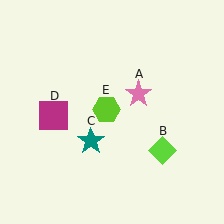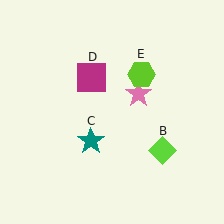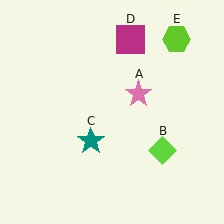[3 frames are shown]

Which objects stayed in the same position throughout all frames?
Pink star (object A) and lime diamond (object B) and teal star (object C) remained stationary.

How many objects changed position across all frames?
2 objects changed position: magenta square (object D), lime hexagon (object E).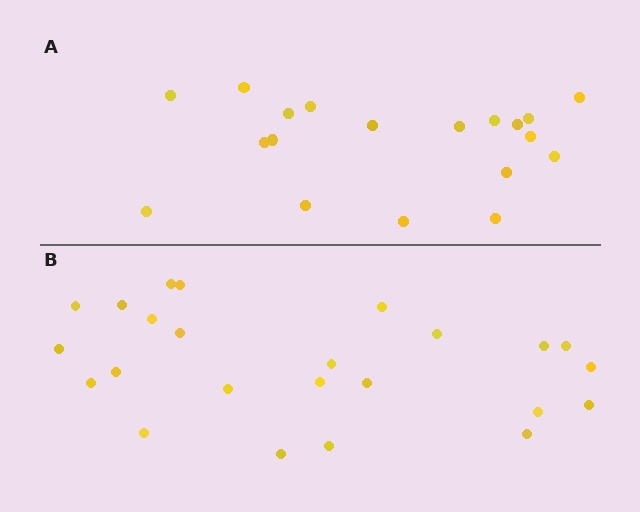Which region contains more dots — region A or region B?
Region B (the bottom region) has more dots.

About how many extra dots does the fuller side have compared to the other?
Region B has about 5 more dots than region A.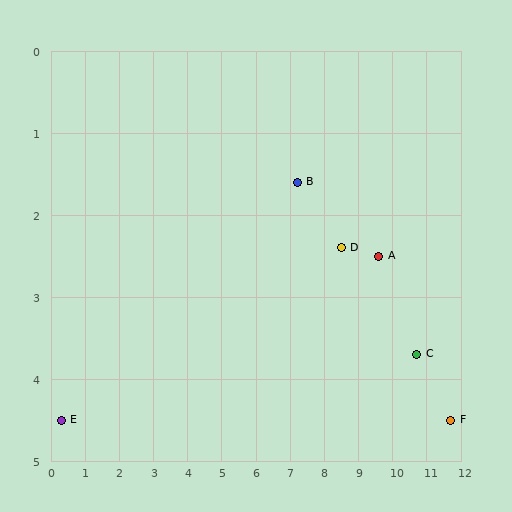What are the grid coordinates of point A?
Point A is at approximately (9.6, 2.5).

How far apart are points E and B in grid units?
Points E and B are about 7.5 grid units apart.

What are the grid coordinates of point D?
Point D is at approximately (8.5, 2.4).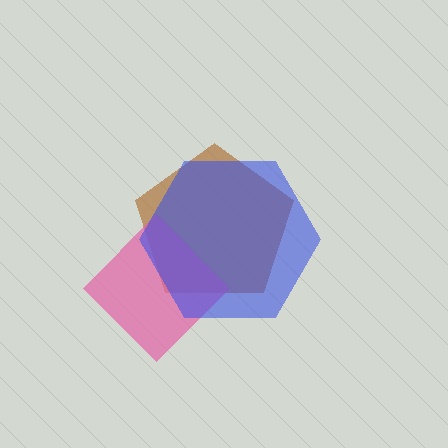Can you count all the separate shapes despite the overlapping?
Yes, there are 3 separate shapes.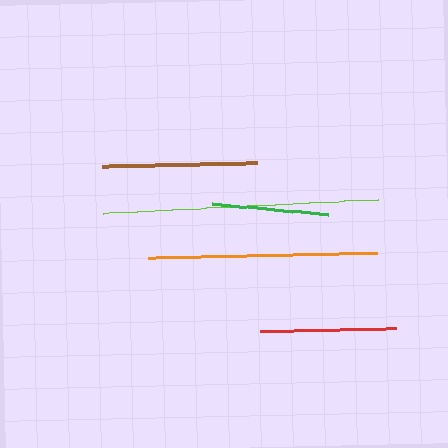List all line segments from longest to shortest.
From longest to shortest: lime, orange, brown, red, green.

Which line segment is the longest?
The lime line is the longest at approximately 274 pixels.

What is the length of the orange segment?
The orange segment is approximately 228 pixels long.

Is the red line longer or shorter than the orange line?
The orange line is longer than the red line.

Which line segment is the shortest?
The green line is the shortest at approximately 117 pixels.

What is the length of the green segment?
The green segment is approximately 117 pixels long.